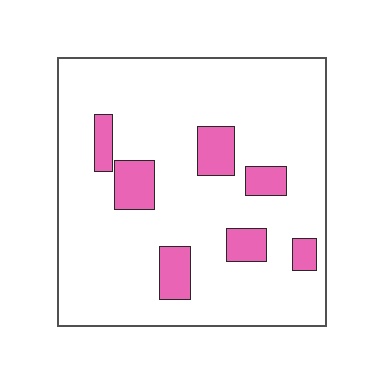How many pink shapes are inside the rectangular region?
7.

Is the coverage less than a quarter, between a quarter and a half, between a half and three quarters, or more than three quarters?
Less than a quarter.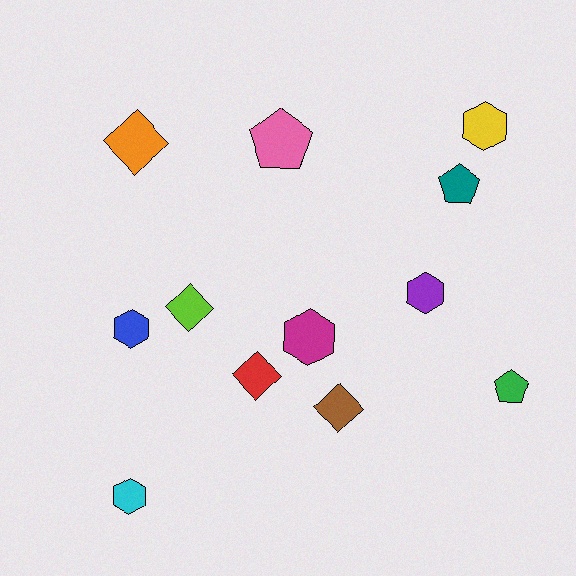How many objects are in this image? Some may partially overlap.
There are 12 objects.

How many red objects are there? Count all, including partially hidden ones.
There is 1 red object.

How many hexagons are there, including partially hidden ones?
There are 5 hexagons.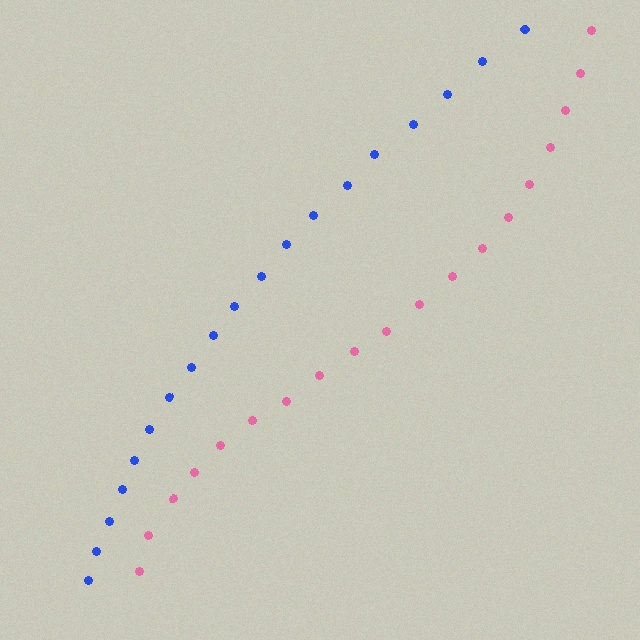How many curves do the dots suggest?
There are 2 distinct paths.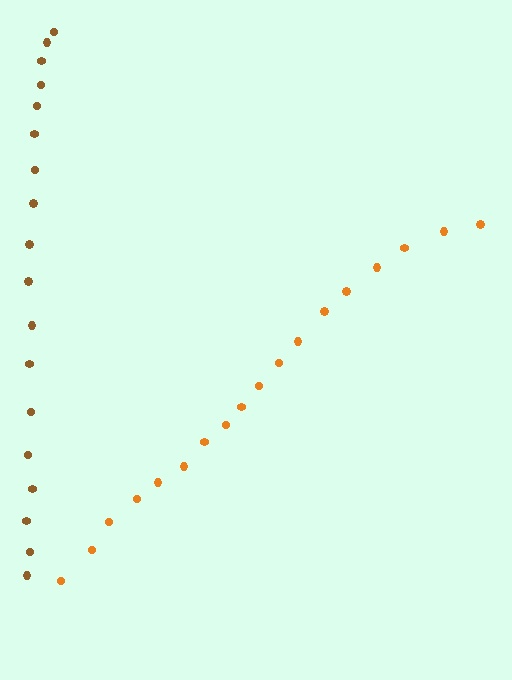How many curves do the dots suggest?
There are 2 distinct paths.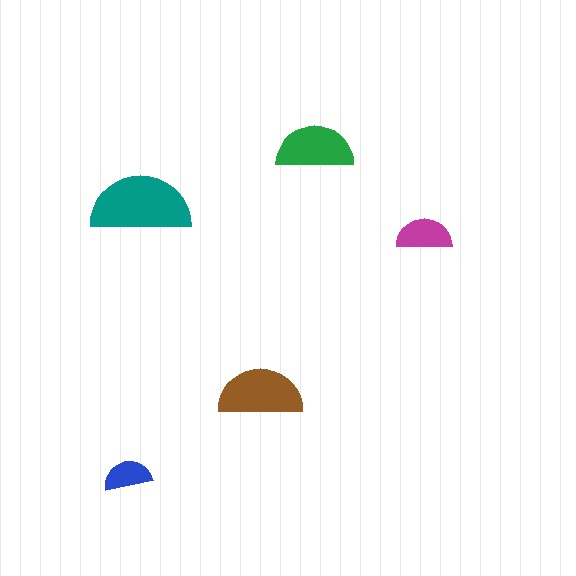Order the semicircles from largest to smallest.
the teal one, the brown one, the green one, the magenta one, the blue one.